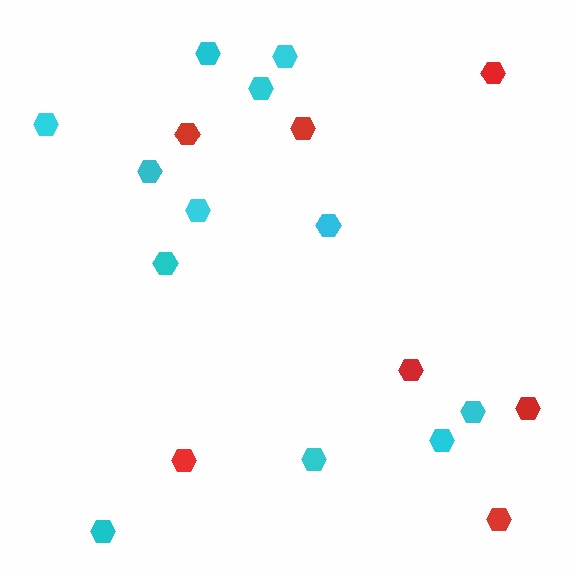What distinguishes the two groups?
There are 2 groups: one group of cyan hexagons (12) and one group of red hexagons (7).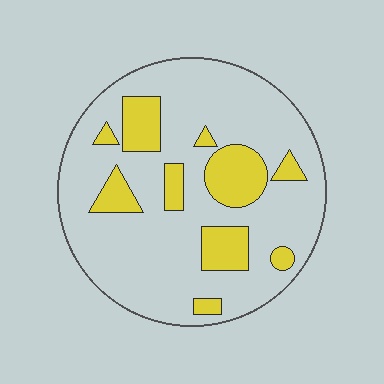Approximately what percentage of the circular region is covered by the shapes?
Approximately 20%.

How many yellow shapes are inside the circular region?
10.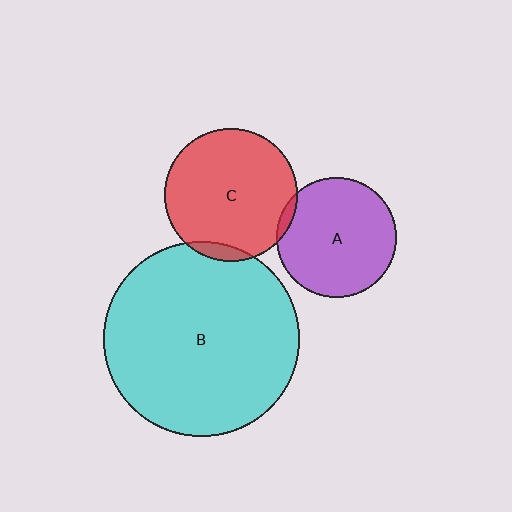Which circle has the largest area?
Circle B (cyan).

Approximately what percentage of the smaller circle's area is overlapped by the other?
Approximately 5%.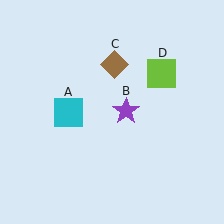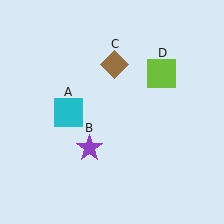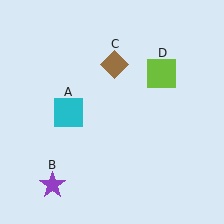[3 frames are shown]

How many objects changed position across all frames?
1 object changed position: purple star (object B).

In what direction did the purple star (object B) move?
The purple star (object B) moved down and to the left.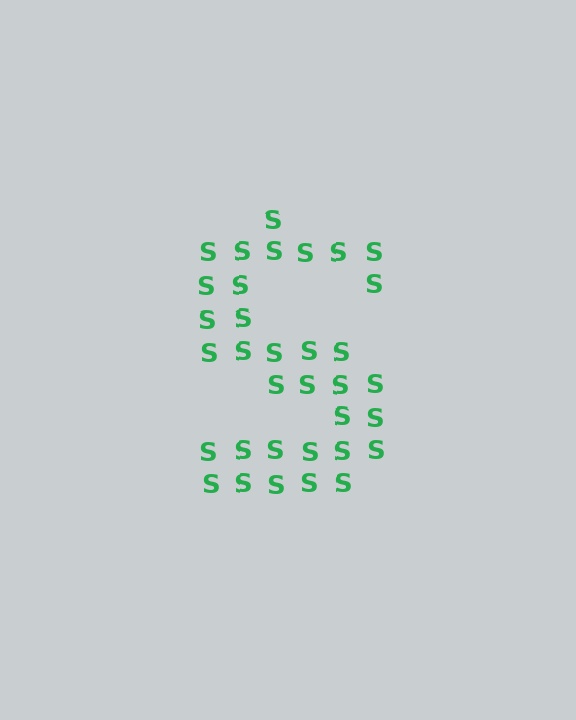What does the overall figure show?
The overall figure shows the letter S.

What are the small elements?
The small elements are letter S's.